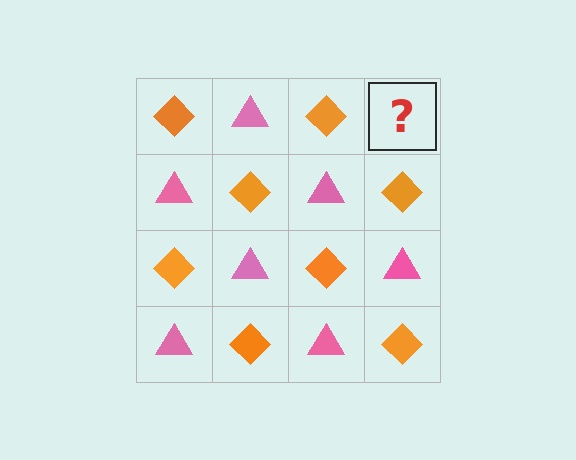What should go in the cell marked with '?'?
The missing cell should contain a pink triangle.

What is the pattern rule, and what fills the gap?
The rule is that it alternates orange diamond and pink triangle in a checkerboard pattern. The gap should be filled with a pink triangle.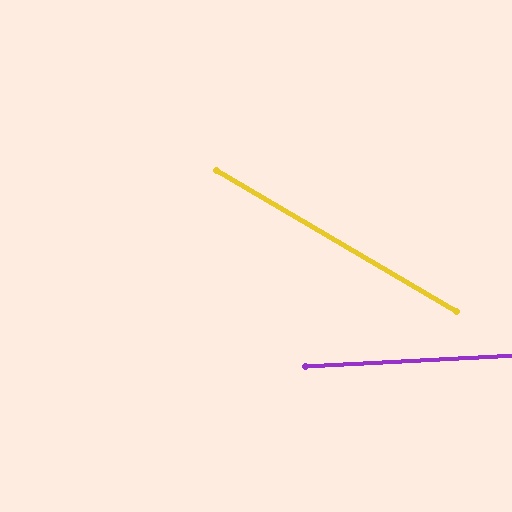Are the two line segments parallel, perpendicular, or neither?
Neither parallel nor perpendicular — they differ by about 34°.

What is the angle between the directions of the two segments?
Approximately 34 degrees.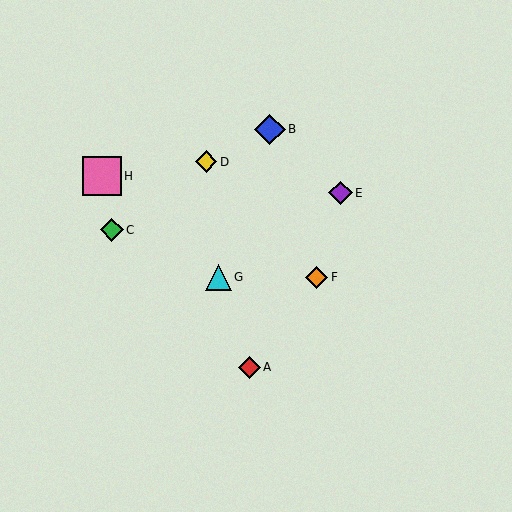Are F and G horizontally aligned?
Yes, both are at y≈277.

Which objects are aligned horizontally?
Objects F, G are aligned horizontally.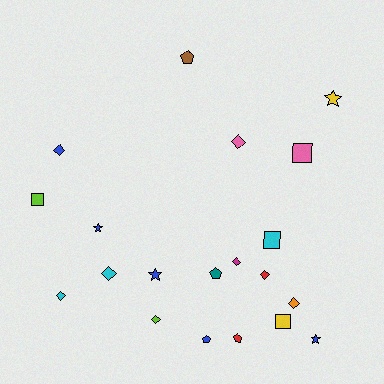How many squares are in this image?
There are 4 squares.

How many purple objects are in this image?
There are no purple objects.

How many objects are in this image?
There are 20 objects.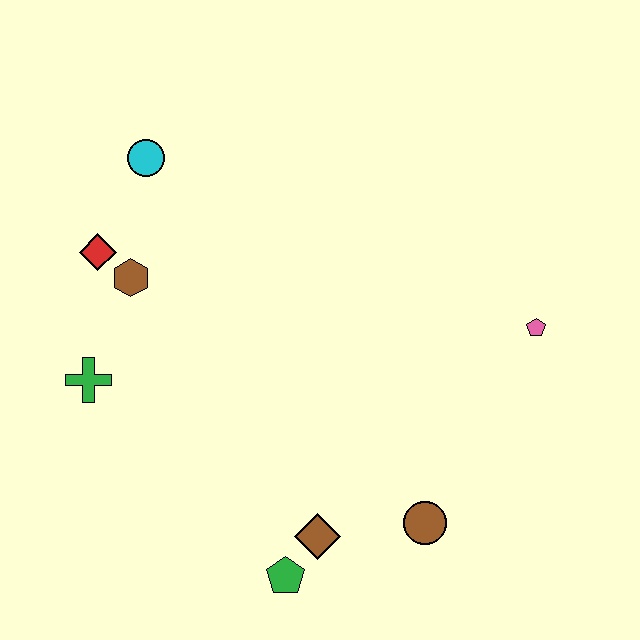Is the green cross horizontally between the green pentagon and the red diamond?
No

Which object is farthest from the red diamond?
The pink pentagon is farthest from the red diamond.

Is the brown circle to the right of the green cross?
Yes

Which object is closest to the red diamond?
The brown hexagon is closest to the red diamond.